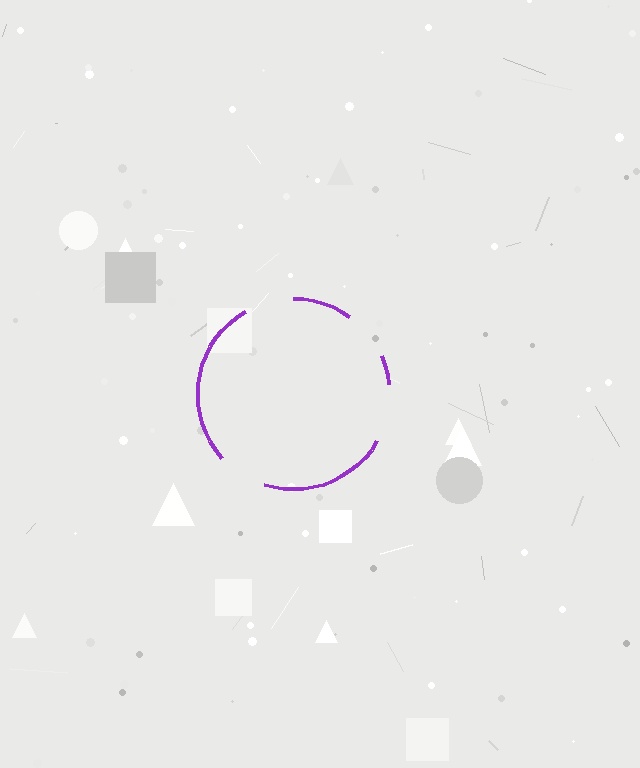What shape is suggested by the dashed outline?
The dashed outline suggests a circle.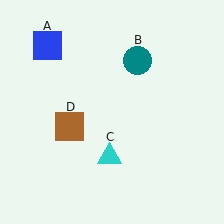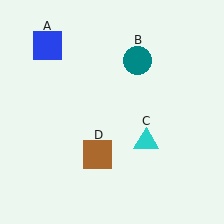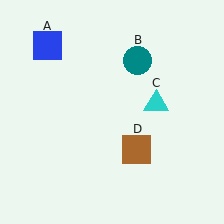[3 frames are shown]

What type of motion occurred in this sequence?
The cyan triangle (object C), brown square (object D) rotated counterclockwise around the center of the scene.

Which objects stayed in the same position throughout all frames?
Blue square (object A) and teal circle (object B) remained stationary.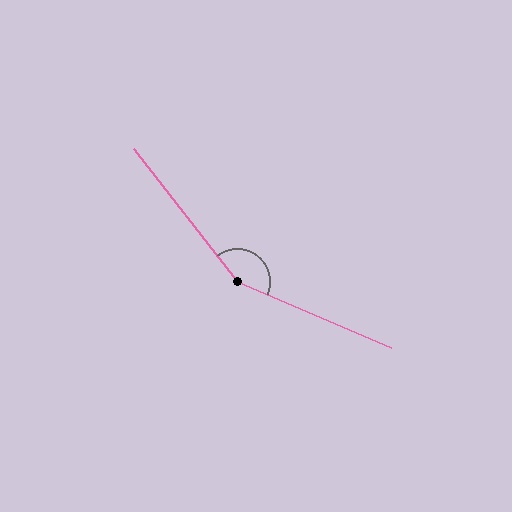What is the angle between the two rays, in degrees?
Approximately 151 degrees.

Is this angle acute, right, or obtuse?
It is obtuse.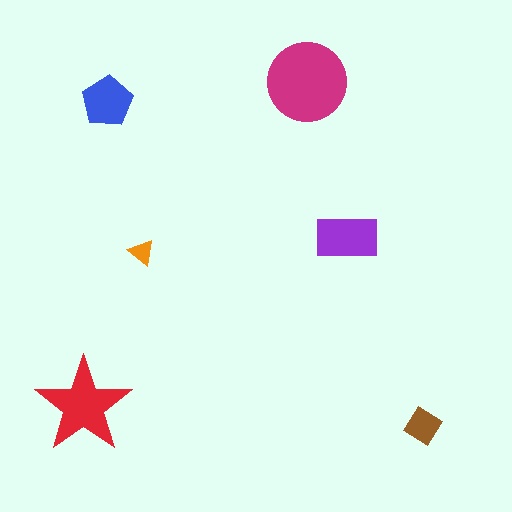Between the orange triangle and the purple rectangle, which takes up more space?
The purple rectangle.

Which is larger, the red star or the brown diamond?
The red star.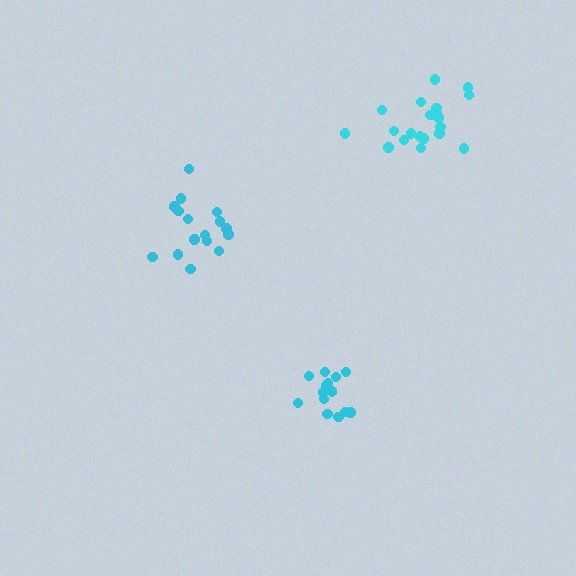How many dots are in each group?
Group 1: 14 dots, Group 2: 16 dots, Group 3: 20 dots (50 total).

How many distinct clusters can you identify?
There are 3 distinct clusters.